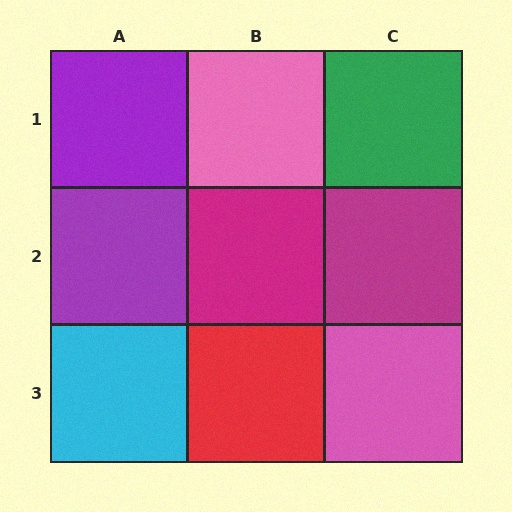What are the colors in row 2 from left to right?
Purple, magenta, magenta.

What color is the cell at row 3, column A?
Cyan.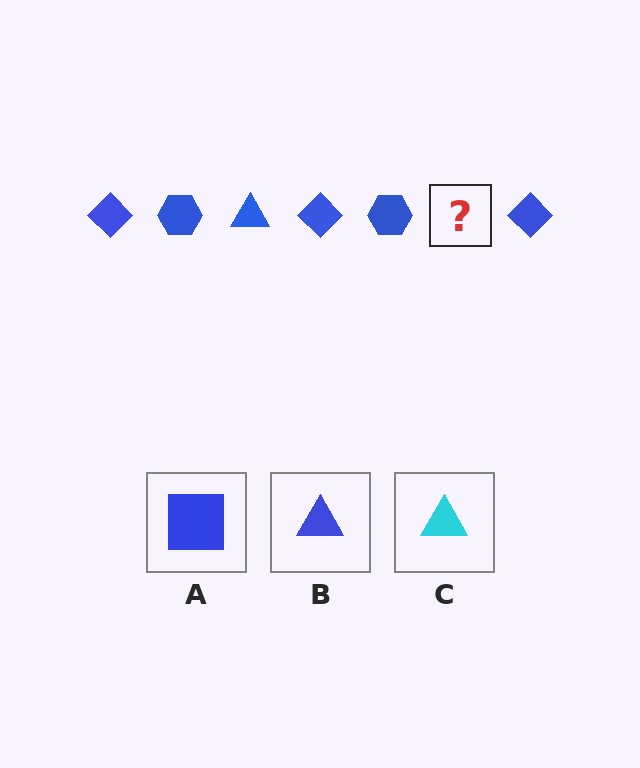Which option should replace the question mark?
Option B.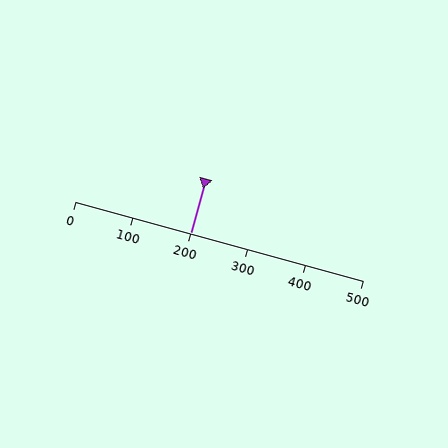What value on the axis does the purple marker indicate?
The marker indicates approximately 200.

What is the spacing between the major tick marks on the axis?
The major ticks are spaced 100 apart.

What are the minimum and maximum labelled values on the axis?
The axis runs from 0 to 500.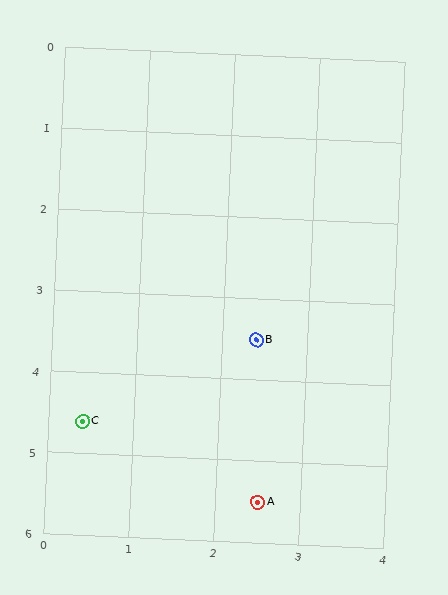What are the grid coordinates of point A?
Point A is at approximately (2.5, 5.5).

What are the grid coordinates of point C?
Point C is at approximately (0.4, 4.6).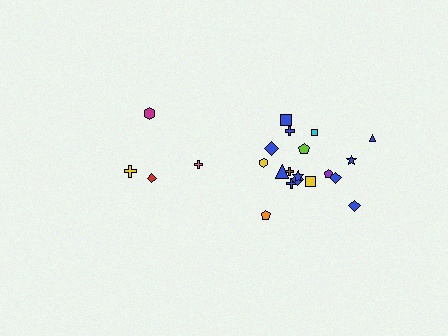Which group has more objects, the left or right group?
The right group.